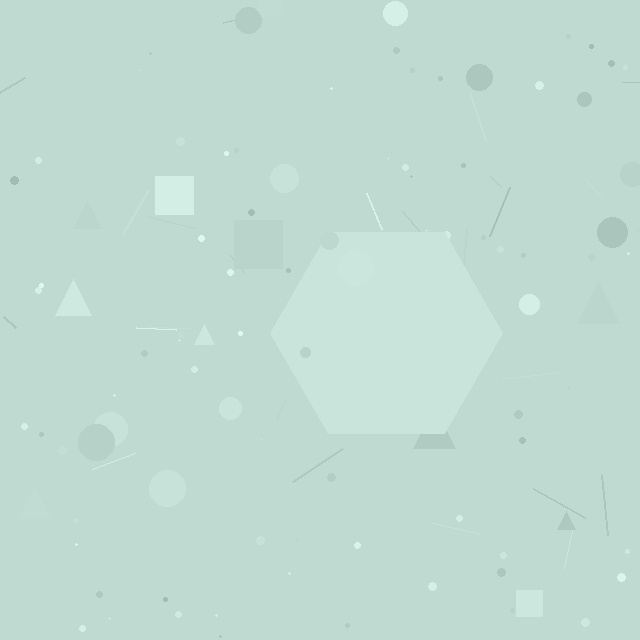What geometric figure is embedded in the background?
A hexagon is embedded in the background.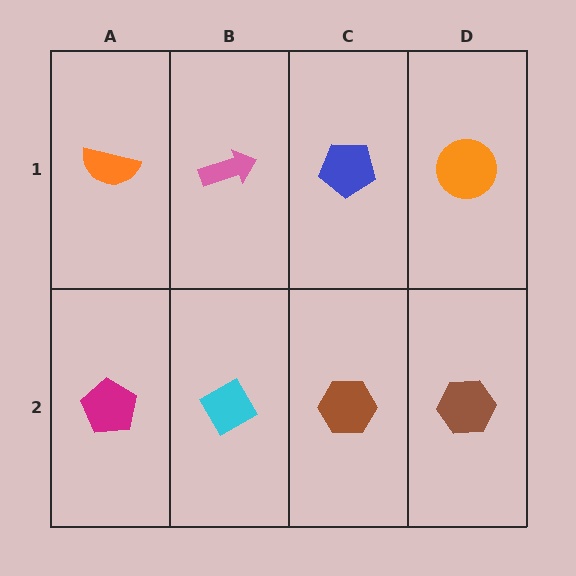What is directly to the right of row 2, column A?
A cyan diamond.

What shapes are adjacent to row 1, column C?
A brown hexagon (row 2, column C), a pink arrow (row 1, column B), an orange circle (row 1, column D).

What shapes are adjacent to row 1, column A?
A magenta pentagon (row 2, column A), a pink arrow (row 1, column B).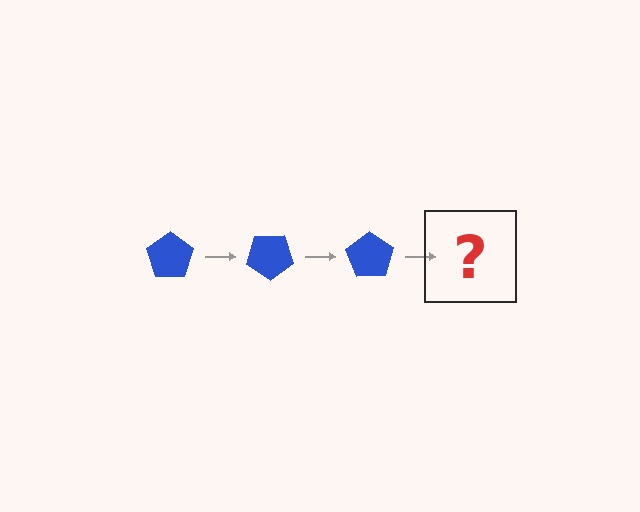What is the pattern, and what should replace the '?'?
The pattern is that the pentagon rotates 35 degrees each step. The '?' should be a blue pentagon rotated 105 degrees.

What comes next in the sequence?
The next element should be a blue pentagon rotated 105 degrees.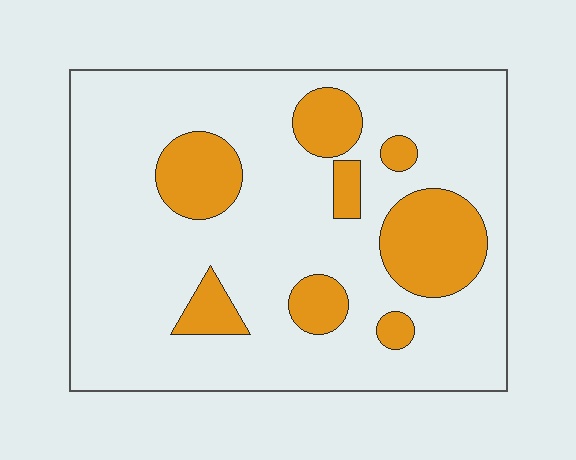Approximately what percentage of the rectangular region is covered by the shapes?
Approximately 20%.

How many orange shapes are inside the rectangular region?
8.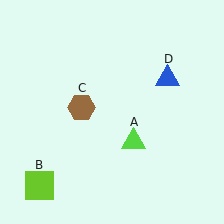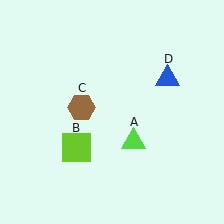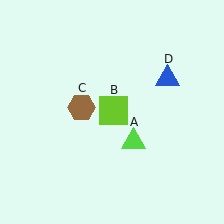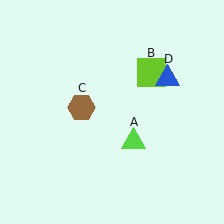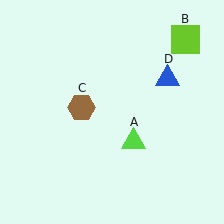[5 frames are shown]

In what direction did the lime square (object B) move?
The lime square (object B) moved up and to the right.